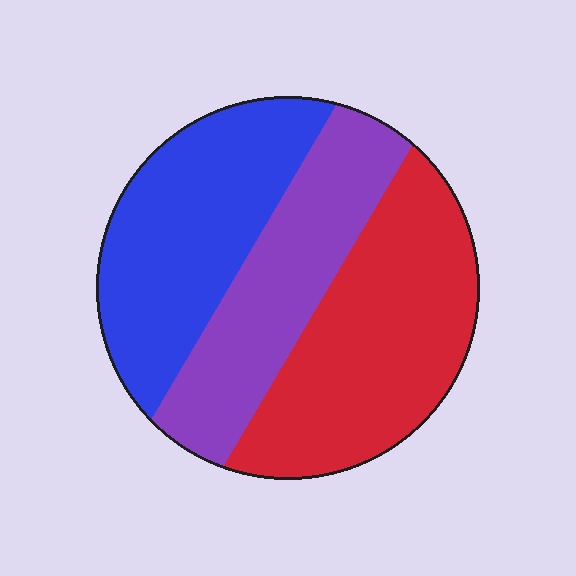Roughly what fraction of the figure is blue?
Blue takes up about one third (1/3) of the figure.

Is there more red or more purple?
Red.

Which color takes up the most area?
Red, at roughly 40%.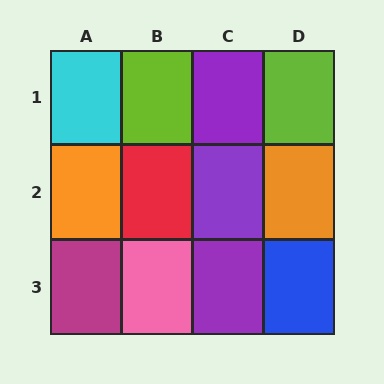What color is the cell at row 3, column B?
Pink.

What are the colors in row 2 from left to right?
Orange, red, purple, orange.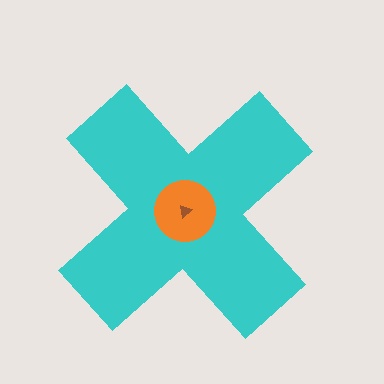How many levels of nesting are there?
3.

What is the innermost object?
The brown triangle.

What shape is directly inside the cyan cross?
The orange circle.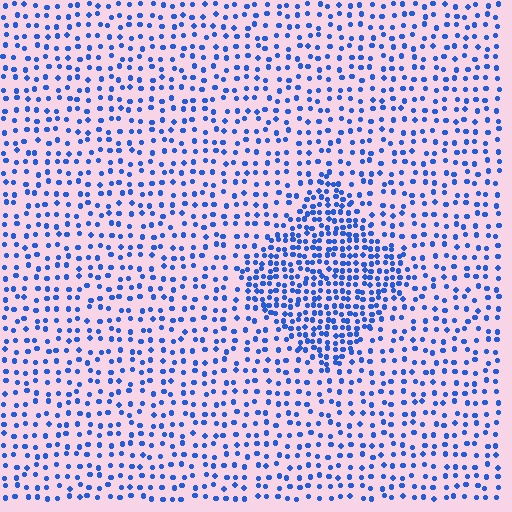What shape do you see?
I see a diamond.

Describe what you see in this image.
The image contains small blue elements arranged at two different densities. A diamond-shaped region is visible where the elements are more densely packed than the surrounding area.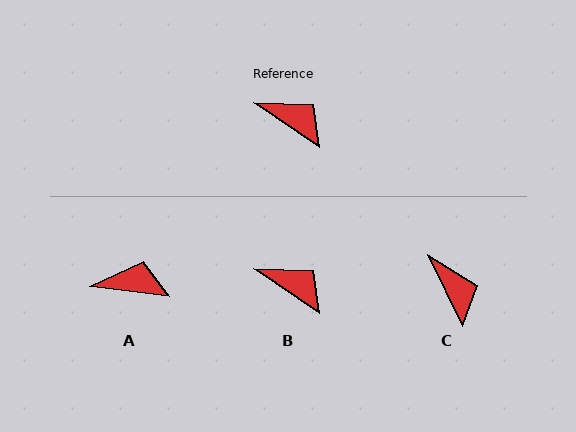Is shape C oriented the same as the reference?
No, it is off by about 29 degrees.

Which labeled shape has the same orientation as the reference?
B.